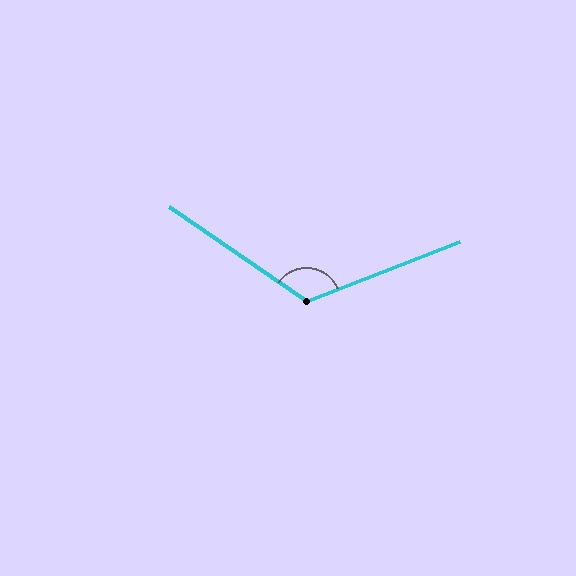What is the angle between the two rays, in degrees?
Approximately 124 degrees.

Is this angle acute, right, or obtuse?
It is obtuse.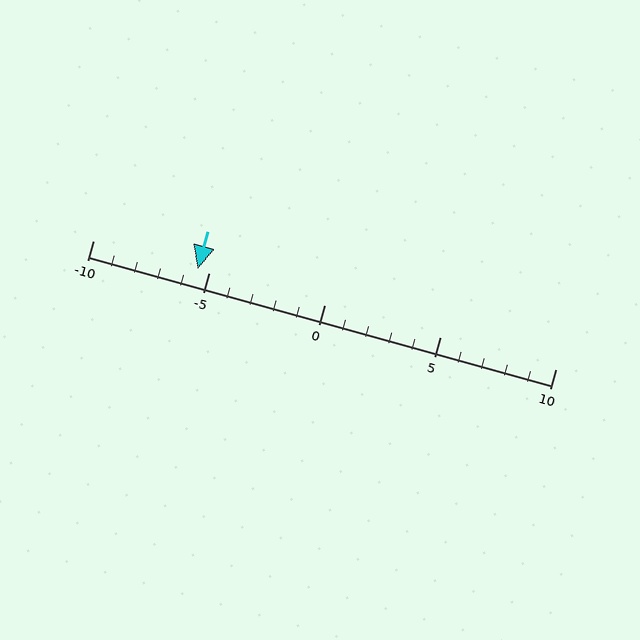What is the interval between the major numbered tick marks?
The major tick marks are spaced 5 units apart.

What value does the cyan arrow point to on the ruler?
The cyan arrow points to approximately -6.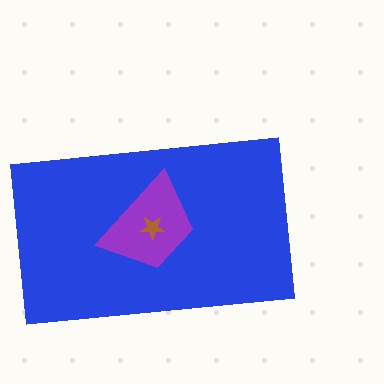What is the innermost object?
The brown star.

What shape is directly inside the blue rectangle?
The purple trapezoid.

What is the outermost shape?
The blue rectangle.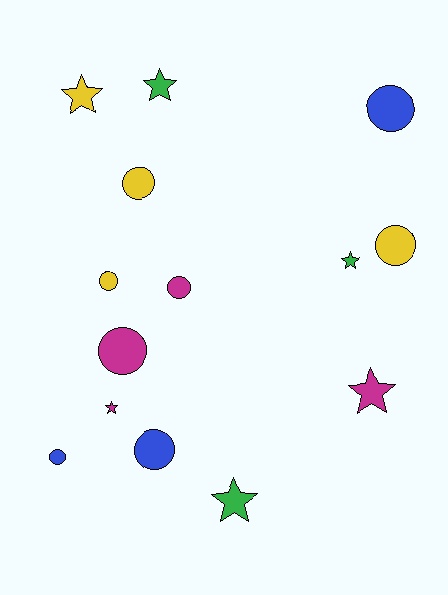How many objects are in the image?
There are 14 objects.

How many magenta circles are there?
There are 2 magenta circles.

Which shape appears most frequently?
Circle, with 8 objects.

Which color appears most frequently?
Magenta, with 4 objects.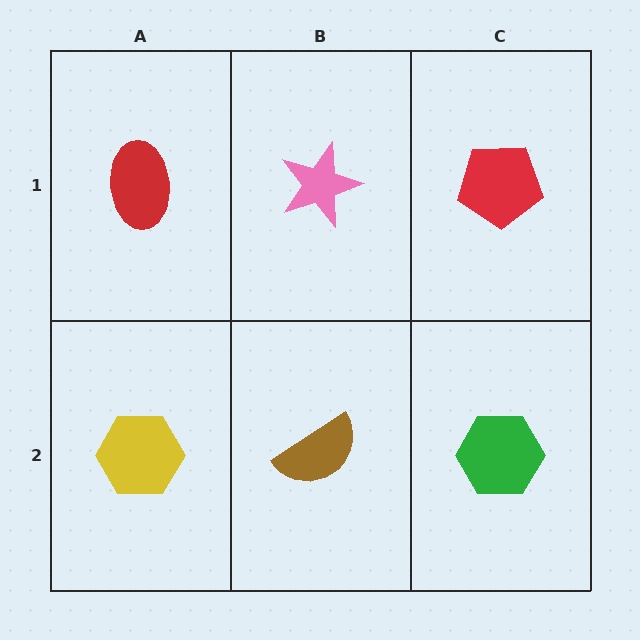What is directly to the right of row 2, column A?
A brown semicircle.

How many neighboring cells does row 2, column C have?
2.